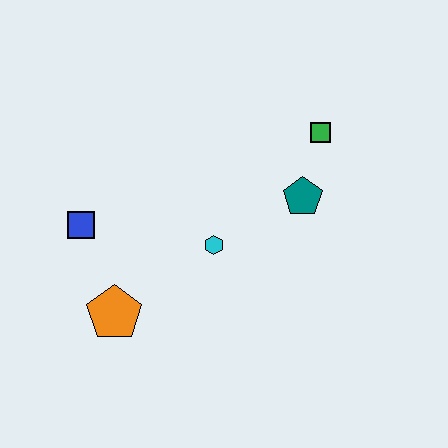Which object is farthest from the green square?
The orange pentagon is farthest from the green square.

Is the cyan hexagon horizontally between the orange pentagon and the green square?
Yes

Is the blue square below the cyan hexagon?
No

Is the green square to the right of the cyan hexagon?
Yes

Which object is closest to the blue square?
The orange pentagon is closest to the blue square.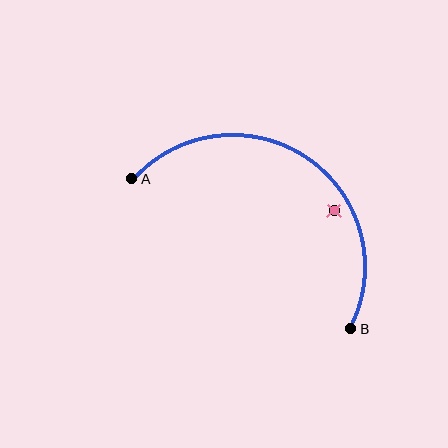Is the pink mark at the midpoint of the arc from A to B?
No — the pink mark does not lie on the arc at all. It sits slightly inside the curve.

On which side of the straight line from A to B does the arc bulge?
The arc bulges above and to the right of the straight line connecting A and B.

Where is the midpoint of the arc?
The arc midpoint is the point on the curve farthest from the straight line joining A and B. It sits above and to the right of that line.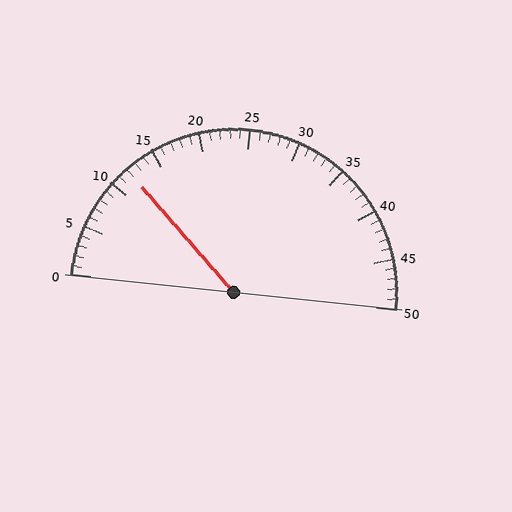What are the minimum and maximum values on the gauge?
The gauge ranges from 0 to 50.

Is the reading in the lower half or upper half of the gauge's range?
The reading is in the lower half of the range (0 to 50).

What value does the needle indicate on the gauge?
The needle indicates approximately 12.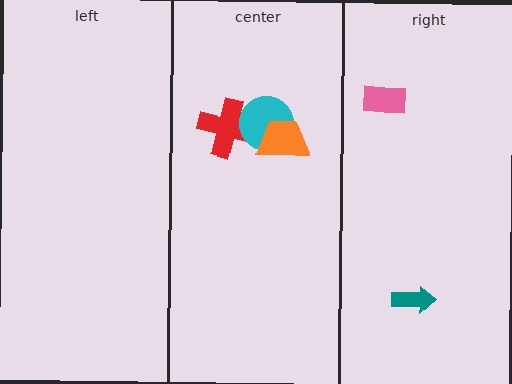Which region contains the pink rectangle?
The right region.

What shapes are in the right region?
The teal arrow, the pink rectangle.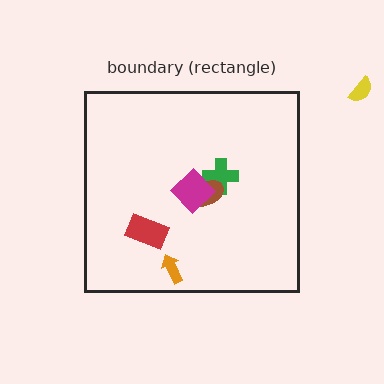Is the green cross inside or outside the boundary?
Inside.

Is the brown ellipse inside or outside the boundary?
Inside.